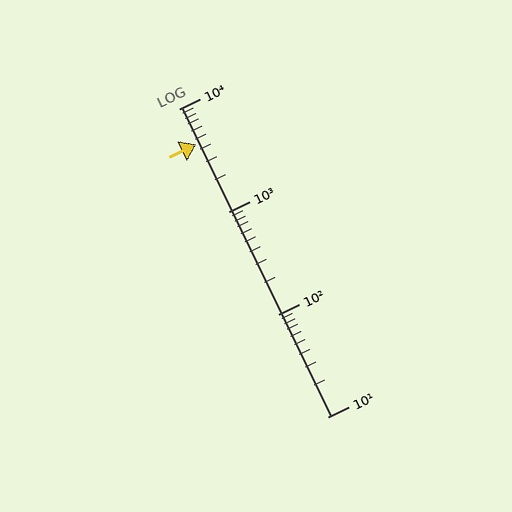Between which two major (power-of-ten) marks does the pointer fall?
The pointer is between 1000 and 10000.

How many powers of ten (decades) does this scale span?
The scale spans 3 decades, from 10 to 10000.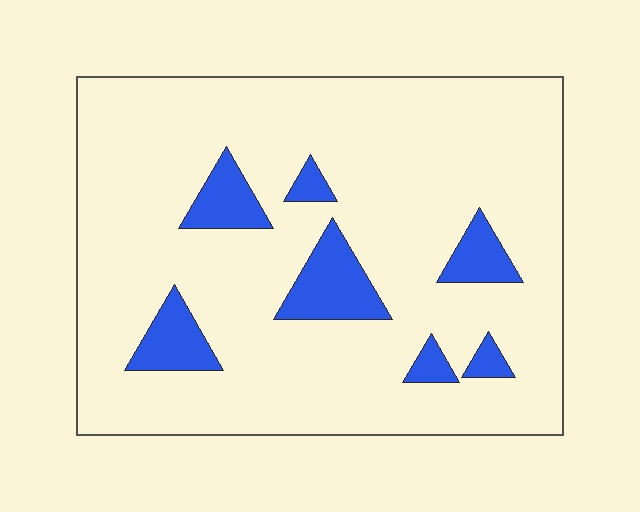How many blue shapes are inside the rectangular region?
7.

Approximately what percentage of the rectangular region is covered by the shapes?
Approximately 15%.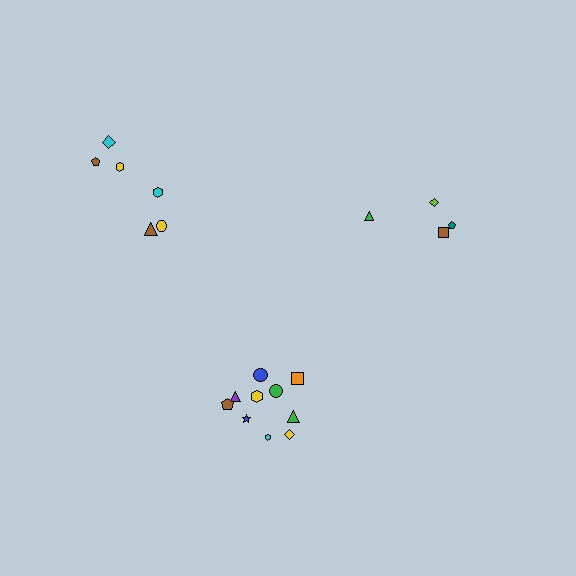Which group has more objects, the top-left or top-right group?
The top-left group.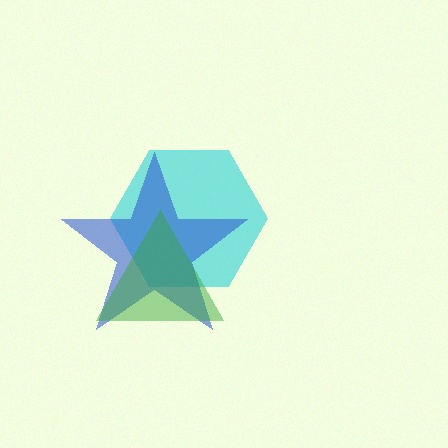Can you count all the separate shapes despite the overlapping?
Yes, there are 3 separate shapes.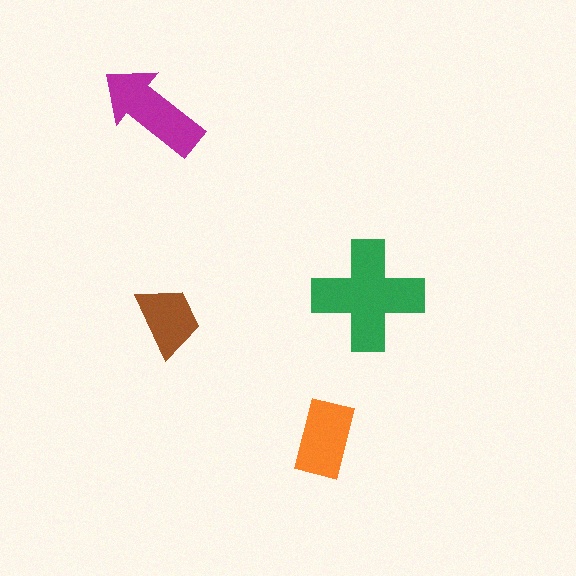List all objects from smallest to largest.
The brown trapezoid, the orange rectangle, the magenta arrow, the green cross.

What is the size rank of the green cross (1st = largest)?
1st.